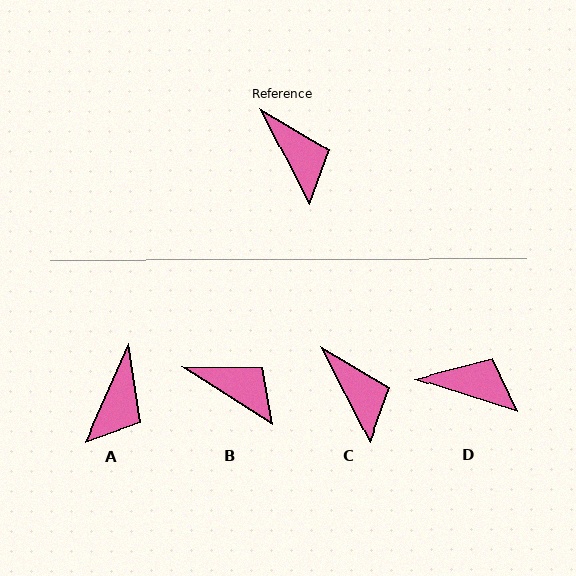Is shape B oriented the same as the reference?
No, it is off by about 30 degrees.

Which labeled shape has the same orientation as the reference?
C.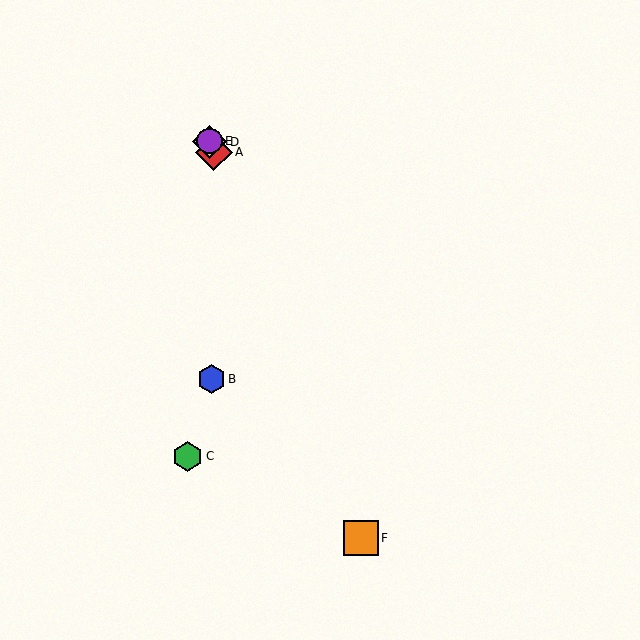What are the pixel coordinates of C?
Object C is at (188, 457).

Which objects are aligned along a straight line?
Objects A, D, E, F are aligned along a straight line.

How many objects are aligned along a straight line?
4 objects (A, D, E, F) are aligned along a straight line.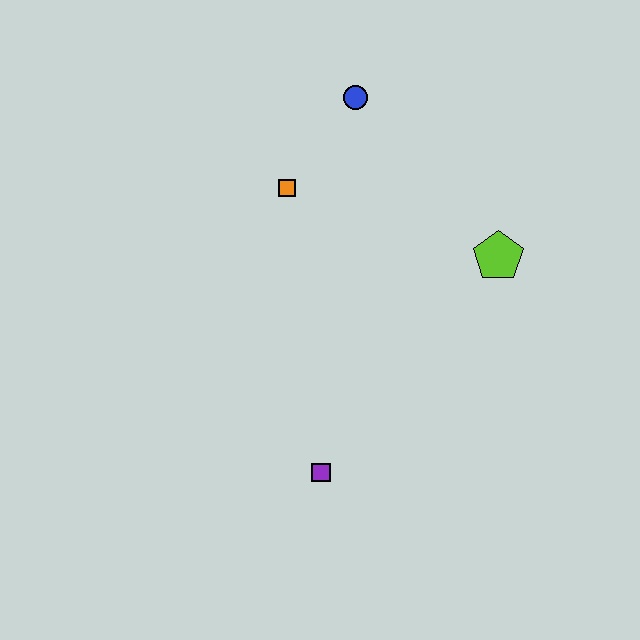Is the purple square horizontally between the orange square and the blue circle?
Yes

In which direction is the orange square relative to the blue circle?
The orange square is below the blue circle.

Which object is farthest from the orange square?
The purple square is farthest from the orange square.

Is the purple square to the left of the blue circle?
Yes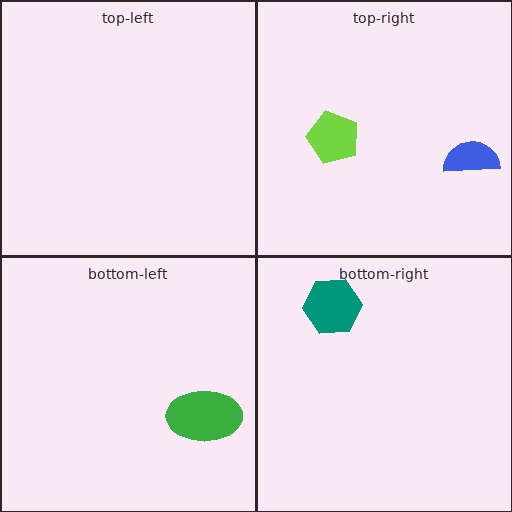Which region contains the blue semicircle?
The top-right region.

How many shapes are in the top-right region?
2.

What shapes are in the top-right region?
The lime pentagon, the blue semicircle.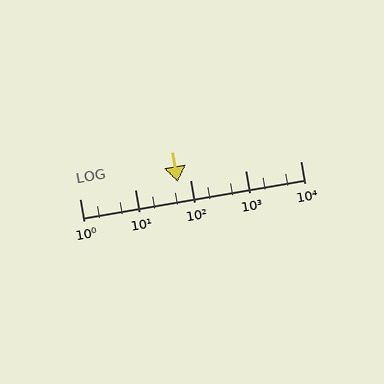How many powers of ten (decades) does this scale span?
The scale spans 4 decades, from 1 to 10000.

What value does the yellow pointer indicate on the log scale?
The pointer indicates approximately 61.